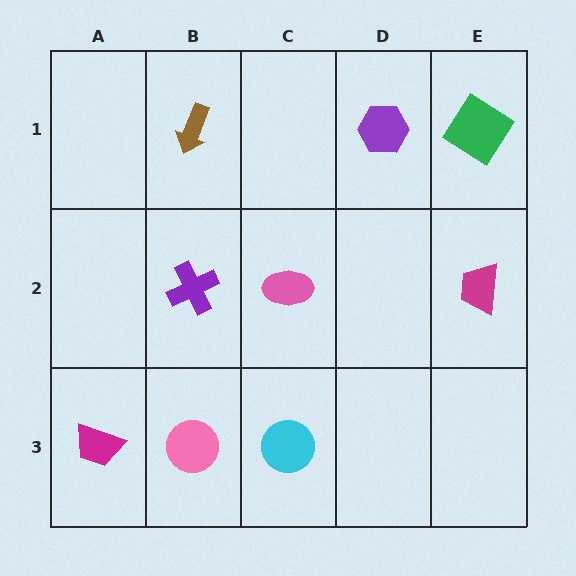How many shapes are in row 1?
3 shapes.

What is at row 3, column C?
A cyan circle.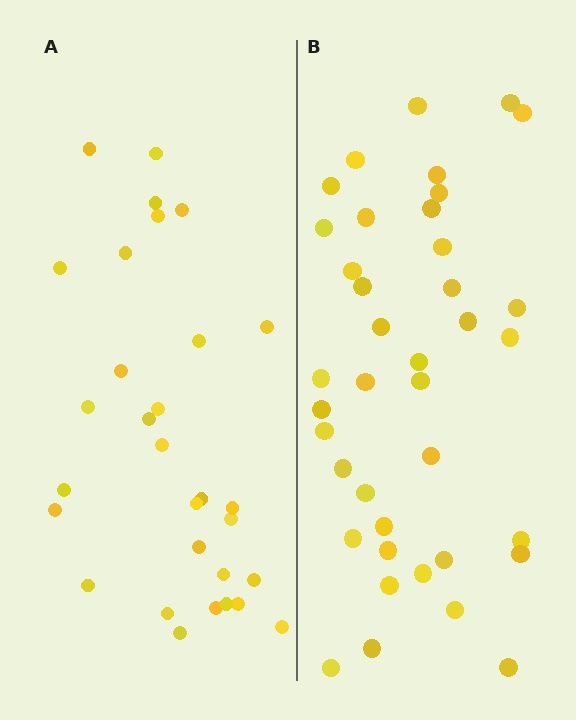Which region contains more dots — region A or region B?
Region B (the right region) has more dots.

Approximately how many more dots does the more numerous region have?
Region B has roughly 8 or so more dots than region A.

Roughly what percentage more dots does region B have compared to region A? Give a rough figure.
About 30% more.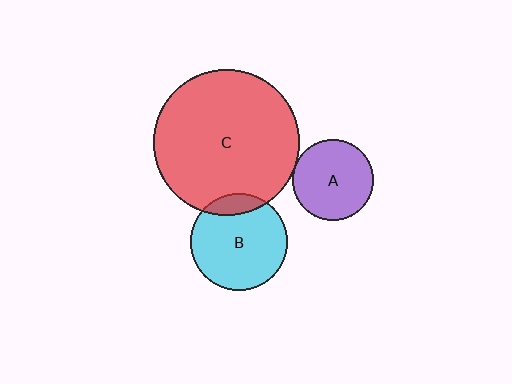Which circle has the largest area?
Circle C (red).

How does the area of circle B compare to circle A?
Approximately 1.5 times.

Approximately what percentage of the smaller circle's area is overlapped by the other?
Approximately 15%.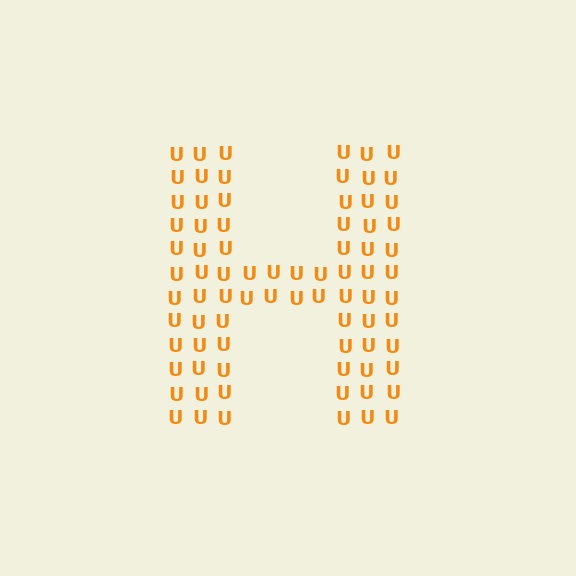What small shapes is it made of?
It is made of small letter U's.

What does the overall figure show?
The overall figure shows the letter H.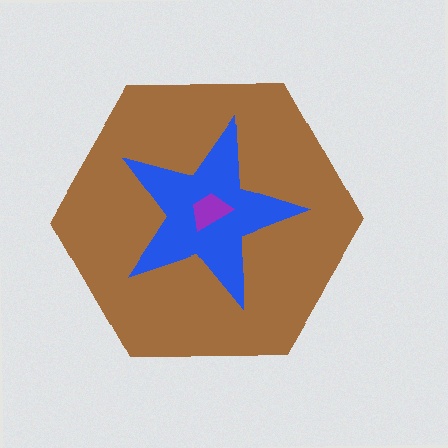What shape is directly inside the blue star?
The purple trapezoid.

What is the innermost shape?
The purple trapezoid.